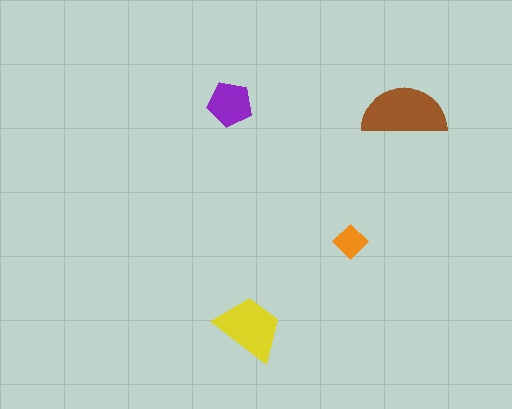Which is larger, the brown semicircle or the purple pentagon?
The brown semicircle.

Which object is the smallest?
The orange diamond.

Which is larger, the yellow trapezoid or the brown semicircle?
The brown semicircle.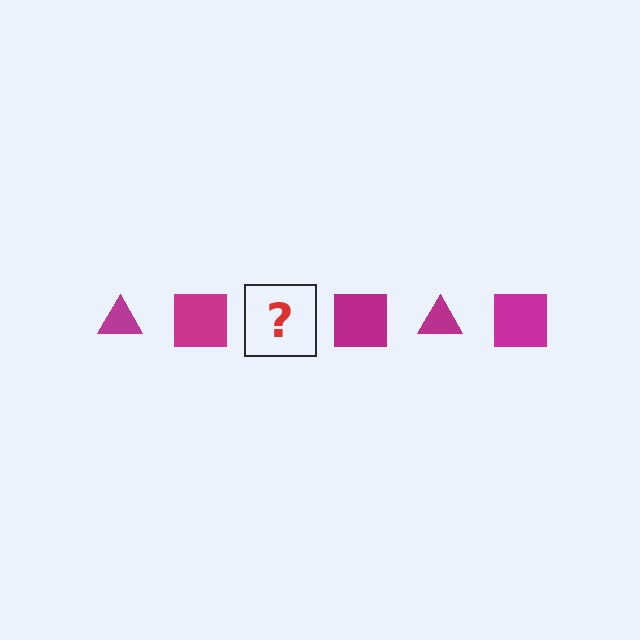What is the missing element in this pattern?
The missing element is a magenta triangle.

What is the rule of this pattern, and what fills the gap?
The rule is that the pattern cycles through triangle, square shapes in magenta. The gap should be filled with a magenta triangle.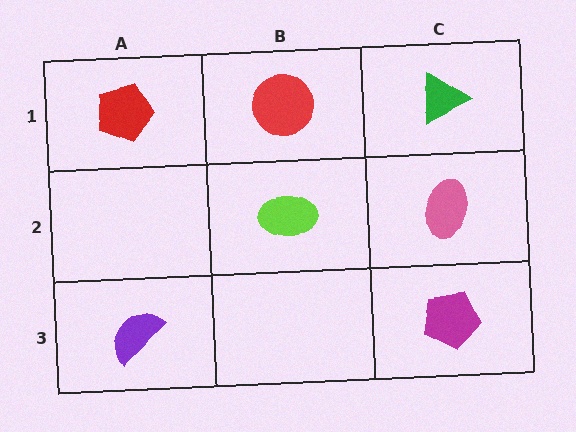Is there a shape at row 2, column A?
No, that cell is empty.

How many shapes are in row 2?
2 shapes.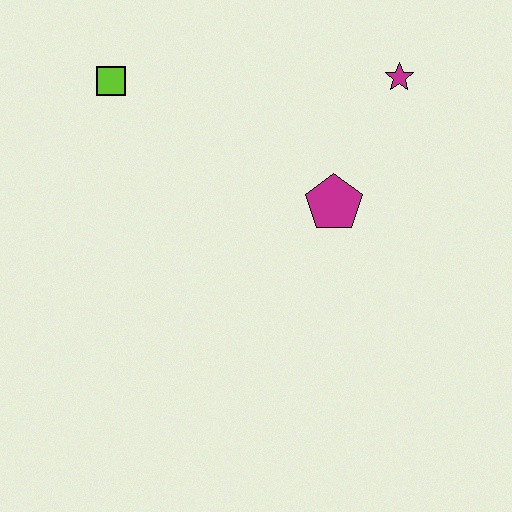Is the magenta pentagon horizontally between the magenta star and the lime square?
Yes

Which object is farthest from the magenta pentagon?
The lime square is farthest from the magenta pentagon.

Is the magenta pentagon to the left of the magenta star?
Yes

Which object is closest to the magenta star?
The magenta pentagon is closest to the magenta star.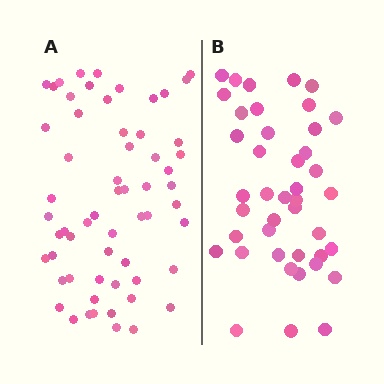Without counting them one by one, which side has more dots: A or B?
Region A (the left region) has more dots.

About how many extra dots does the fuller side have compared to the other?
Region A has approximately 20 more dots than region B.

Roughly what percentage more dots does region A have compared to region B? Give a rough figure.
About 45% more.